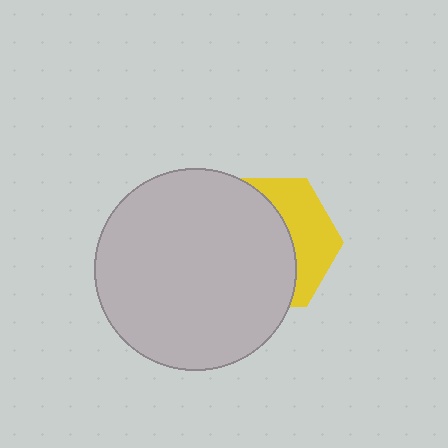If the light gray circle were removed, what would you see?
You would see the complete yellow hexagon.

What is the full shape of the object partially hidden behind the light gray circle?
The partially hidden object is a yellow hexagon.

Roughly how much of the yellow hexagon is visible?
A small part of it is visible (roughly 36%).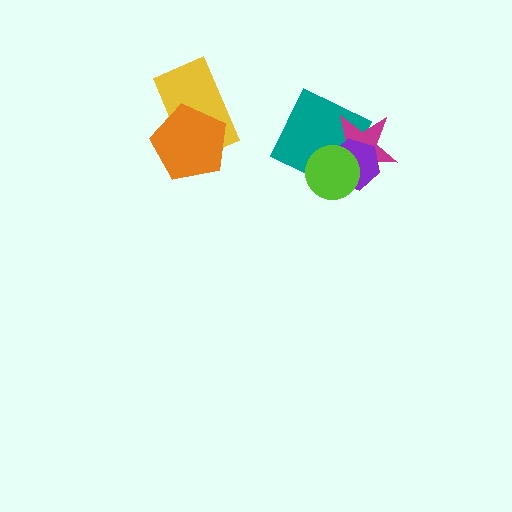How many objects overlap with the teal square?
3 objects overlap with the teal square.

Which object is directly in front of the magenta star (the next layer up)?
The purple hexagon is directly in front of the magenta star.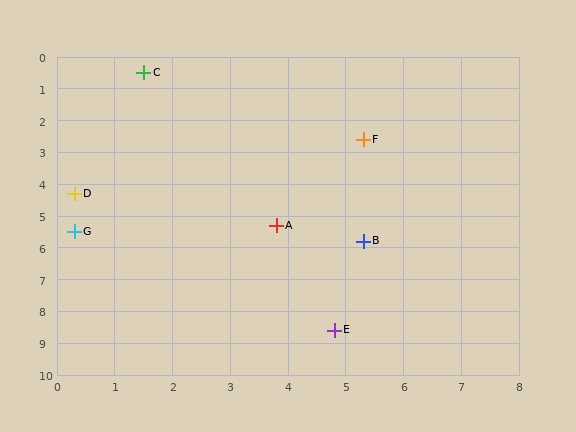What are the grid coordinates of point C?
Point C is at approximately (1.5, 0.5).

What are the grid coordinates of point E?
Point E is at approximately (4.8, 8.6).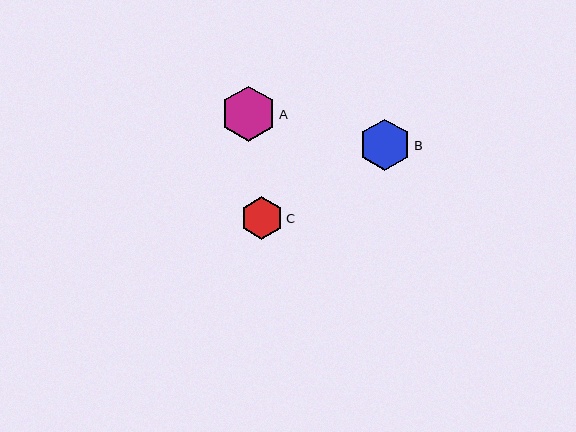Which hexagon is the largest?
Hexagon A is the largest with a size of approximately 56 pixels.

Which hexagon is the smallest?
Hexagon C is the smallest with a size of approximately 43 pixels.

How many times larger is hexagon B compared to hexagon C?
Hexagon B is approximately 1.2 times the size of hexagon C.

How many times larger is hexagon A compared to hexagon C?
Hexagon A is approximately 1.3 times the size of hexagon C.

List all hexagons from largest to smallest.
From largest to smallest: A, B, C.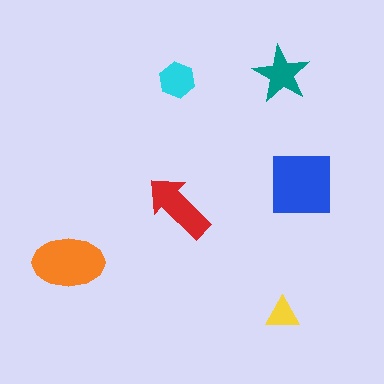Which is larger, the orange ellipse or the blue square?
The blue square.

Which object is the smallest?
The yellow triangle.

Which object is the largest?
The blue square.